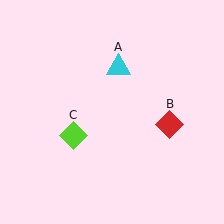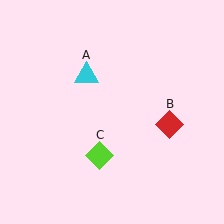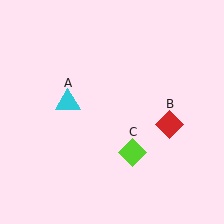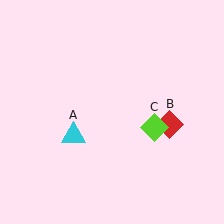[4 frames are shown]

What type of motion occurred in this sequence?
The cyan triangle (object A), lime diamond (object C) rotated counterclockwise around the center of the scene.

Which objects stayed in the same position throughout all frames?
Red diamond (object B) remained stationary.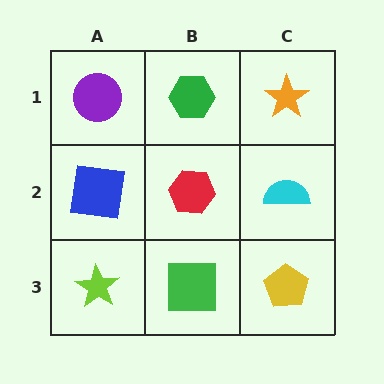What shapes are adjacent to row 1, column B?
A red hexagon (row 2, column B), a purple circle (row 1, column A), an orange star (row 1, column C).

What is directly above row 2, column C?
An orange star.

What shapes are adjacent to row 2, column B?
A green hexagon (row 1, column B), a green square (row 3, column B), a blue square (row 2, column A), a cyan semicircle (row 2, column C).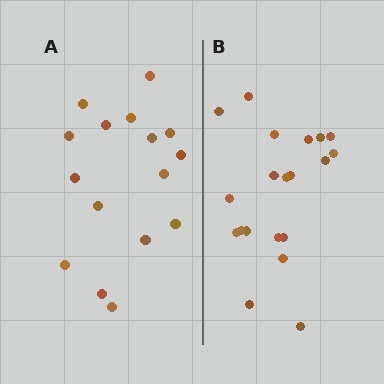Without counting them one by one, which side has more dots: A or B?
Region B (the right region) has more dots.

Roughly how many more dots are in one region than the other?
Region B has about 4 more dots than region A.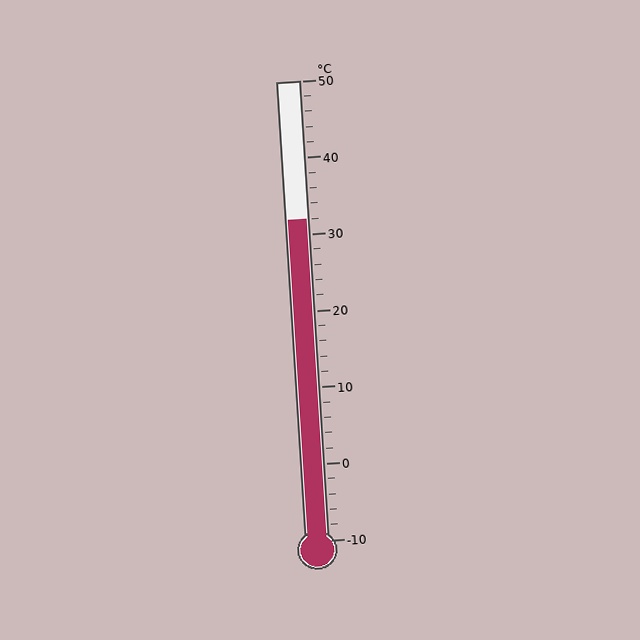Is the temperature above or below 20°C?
The temperature is above 20°C.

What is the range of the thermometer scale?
The thermometer scale ranges from -10°C to 50°C.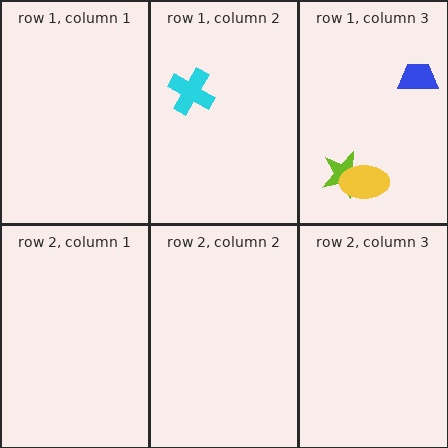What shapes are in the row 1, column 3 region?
The blue trapezoid, the lime star, the yellow ellipse.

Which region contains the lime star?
The row 1, column 3 region.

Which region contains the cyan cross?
The row 1, column 2 region.